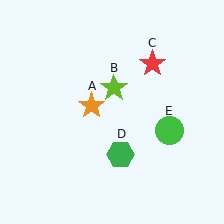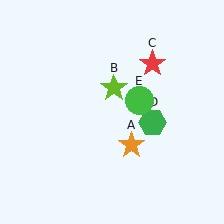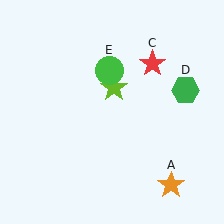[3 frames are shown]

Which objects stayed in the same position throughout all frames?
Lime star (object B) and red star (object C) remained stationary.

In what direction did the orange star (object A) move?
The orange star (object A) moved down and to the right.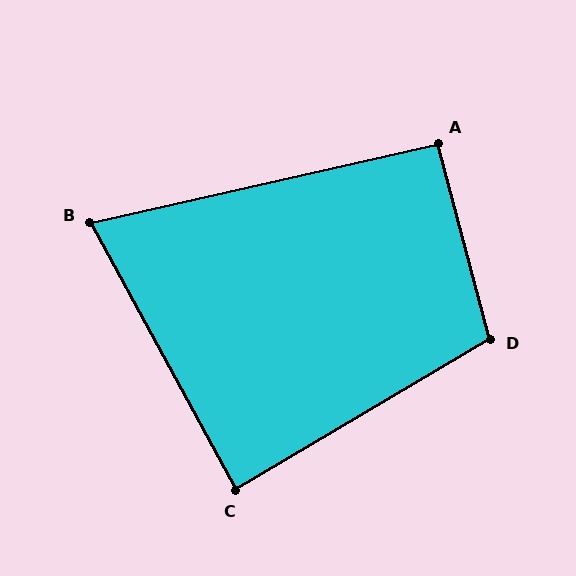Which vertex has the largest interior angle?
D, at approximately 106 degrees.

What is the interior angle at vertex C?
Approximately 88 degrees (approximately right).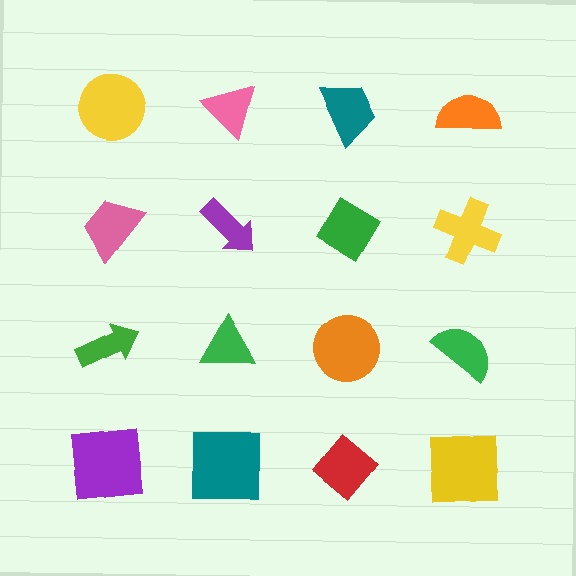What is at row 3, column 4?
A green semicircle.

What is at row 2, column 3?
A green diamond.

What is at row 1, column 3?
A teal trapezoid.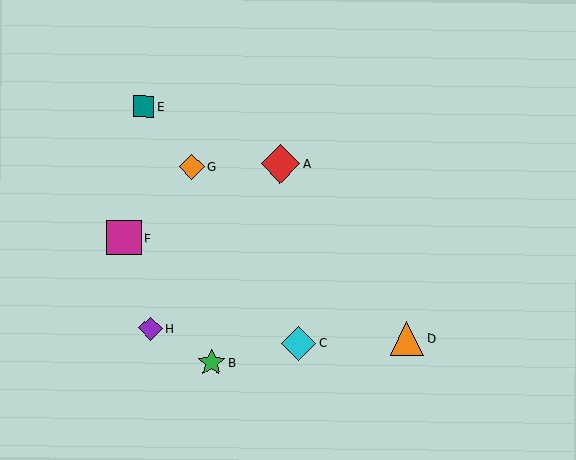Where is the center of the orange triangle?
The center of the orange triangle is at (407, 339).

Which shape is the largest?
The red diamond (labeled A) is the largest.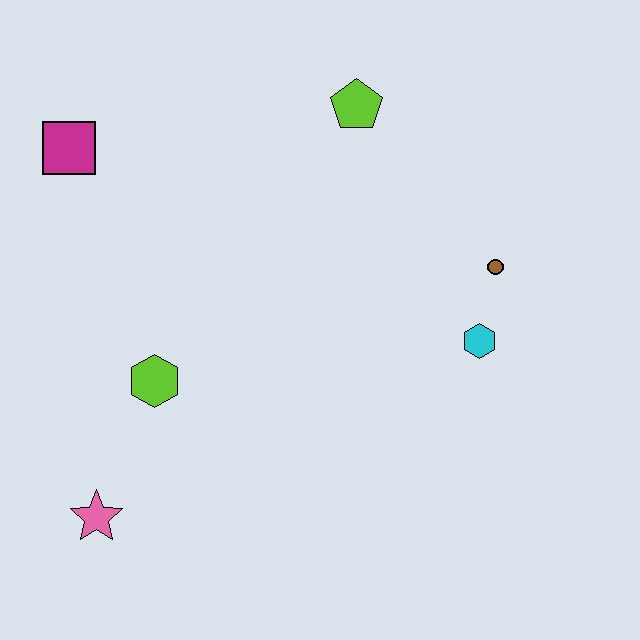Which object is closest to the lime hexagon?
The pink star is closest to the lime hexagon.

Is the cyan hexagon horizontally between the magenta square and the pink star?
No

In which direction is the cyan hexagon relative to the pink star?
The cyan hexagon is to the right of the pink star.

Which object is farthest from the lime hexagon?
The brown circle is farthest from the lime hexagon.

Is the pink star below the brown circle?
Yes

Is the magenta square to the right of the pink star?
No